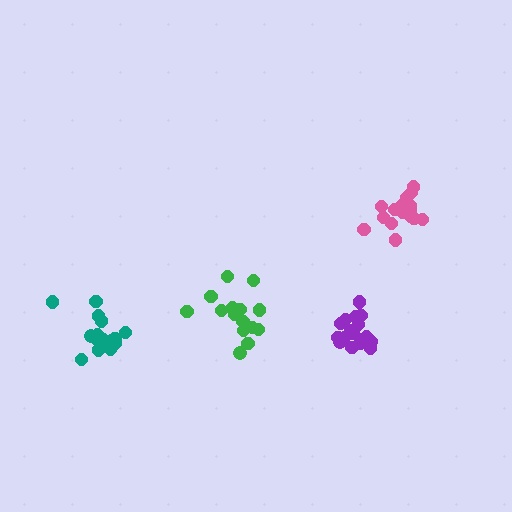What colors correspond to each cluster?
The clusters are colored: pink, teal, purple, green.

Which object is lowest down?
The purple cluster is bottommost.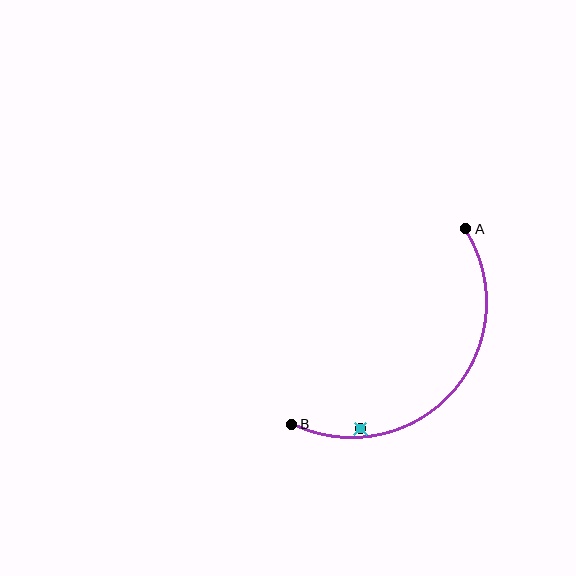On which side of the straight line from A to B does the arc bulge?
The arc bulges below and to the right of the straight line connecting A and B.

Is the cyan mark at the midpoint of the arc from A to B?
No — the cyan mark does not lie on the arc at all. It sits slightly inside the curve.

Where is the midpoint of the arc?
The arc midpoint is the point on the curve farthest from the straight line joining A and B. It sits below and to the right of that line.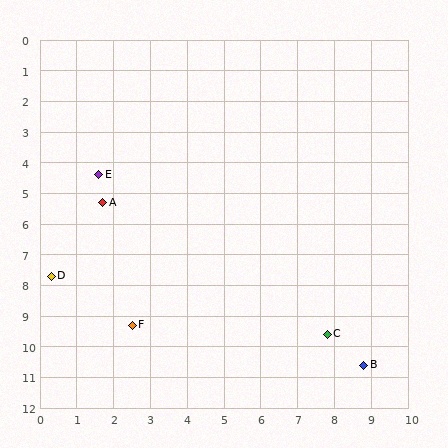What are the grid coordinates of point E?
Point E is at approximately (1.6, 4.4).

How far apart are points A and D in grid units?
Points A and D are about 2.8 grid units apart.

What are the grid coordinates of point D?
Point D is at approximately (0.3, 7.7).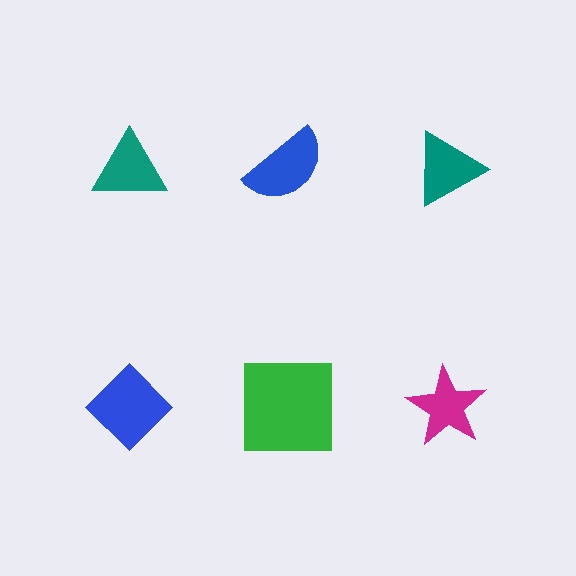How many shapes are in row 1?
3 shapes.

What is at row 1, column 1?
A teal triangle.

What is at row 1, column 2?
A blue semicircle.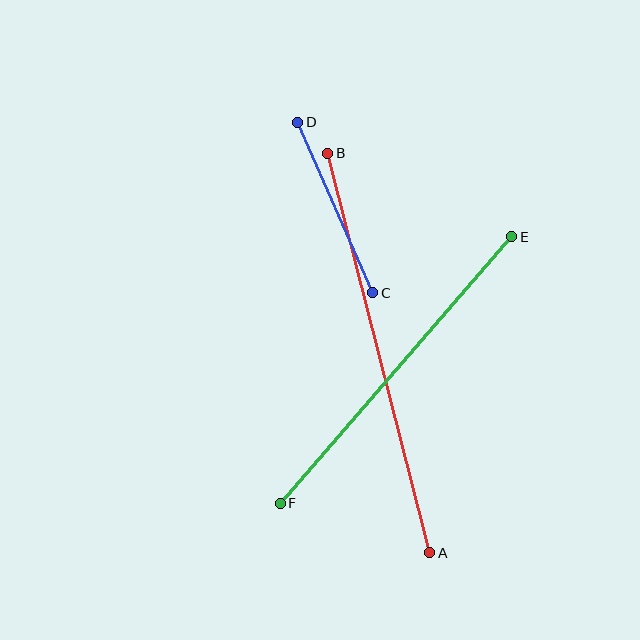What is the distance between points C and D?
The distance is approximately 186 pixels.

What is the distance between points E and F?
The distance is approximately 353 pixels.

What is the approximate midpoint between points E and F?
The midpoint is at approximately (396, 370) pixels.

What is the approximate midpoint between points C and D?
The midpoint is at approximately (335, 208) pixels.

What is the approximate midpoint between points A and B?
The midpoint is at approximately (379, 353) pixels.